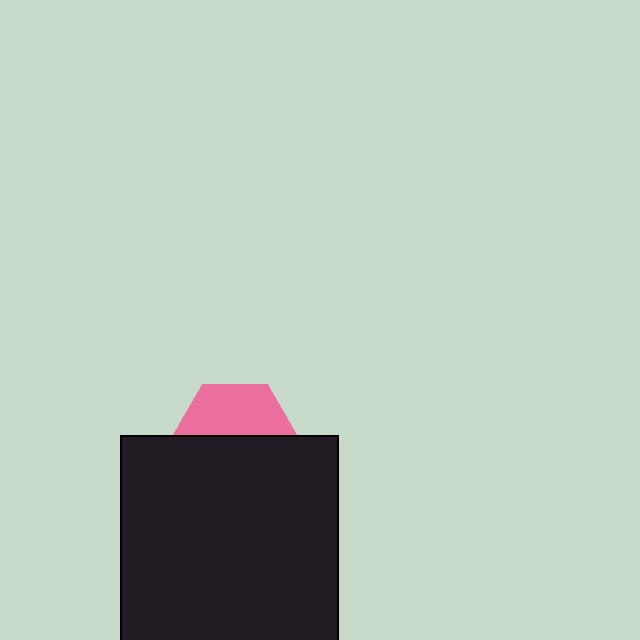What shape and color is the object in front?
The object in front is a black square.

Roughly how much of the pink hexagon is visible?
A small part of it is visible (roughly 44%).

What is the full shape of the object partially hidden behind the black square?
The partially hidden object is a pink hexagon.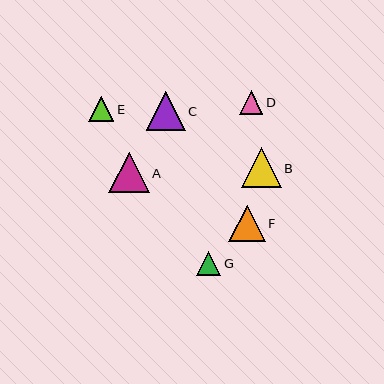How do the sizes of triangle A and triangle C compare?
Triangle A and triangle C are approximately the same size.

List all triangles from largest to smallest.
From largest to smallest: A, B, C, F, E, G, D.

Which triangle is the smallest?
Triangle D is the smallest with a size of approximately 24 pixels.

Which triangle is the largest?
Triangle A is the largest with a size of approximately 41 pixels.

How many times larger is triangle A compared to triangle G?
Triangle A is approximately 1.7 times the size of triangle G.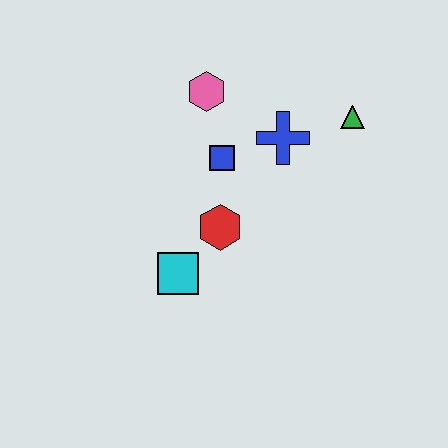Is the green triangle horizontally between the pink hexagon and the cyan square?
No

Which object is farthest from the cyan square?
The green triangle is farthest from the cyan square.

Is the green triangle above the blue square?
Yes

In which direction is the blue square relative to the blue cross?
The blue square is to the left of the blue cross.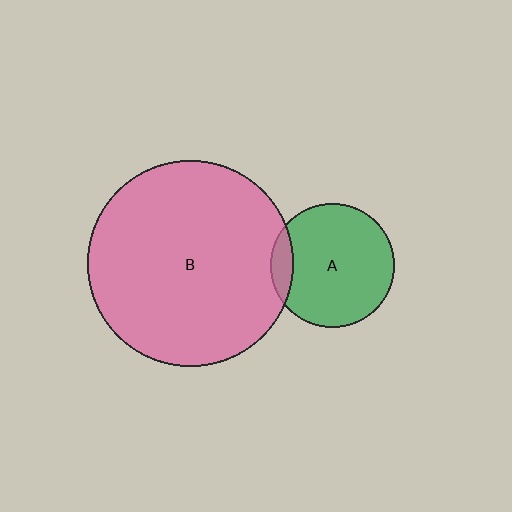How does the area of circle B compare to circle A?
Approximately 2.8 times.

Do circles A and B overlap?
Yes.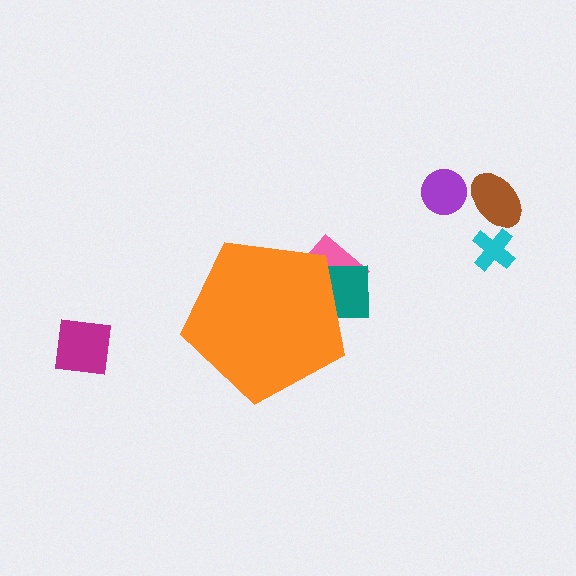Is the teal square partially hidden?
Yes, the teal square is partially hidden behind the orange pentagon.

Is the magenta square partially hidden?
No, the magenta square is fully visible.